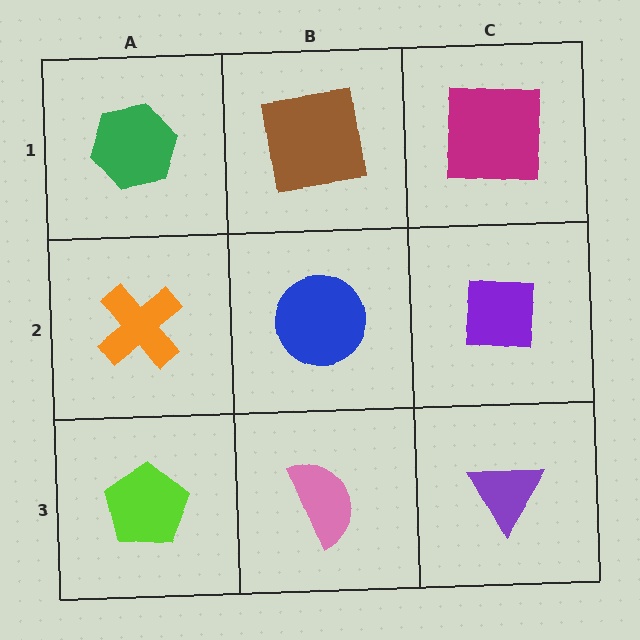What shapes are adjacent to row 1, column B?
A blue circle (row 2, column B), a green hexagon (row 1, column A), a magenta square (row 1, column C).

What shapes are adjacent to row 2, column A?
A green hexagon (row 1, column A), a lime pentagon (row 3, column A), a blue circle (row 2, column B).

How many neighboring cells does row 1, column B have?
3.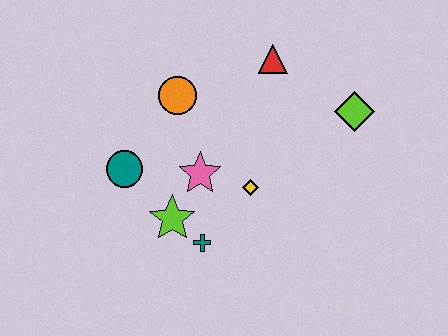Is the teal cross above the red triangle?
No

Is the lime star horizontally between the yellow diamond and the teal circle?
Yes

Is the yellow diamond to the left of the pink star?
No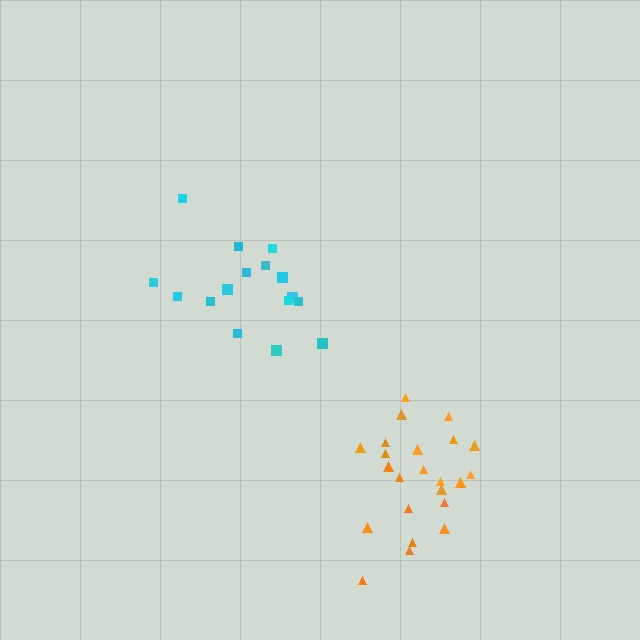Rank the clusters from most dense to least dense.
orange, cyan.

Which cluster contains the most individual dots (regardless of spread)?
Orange (23).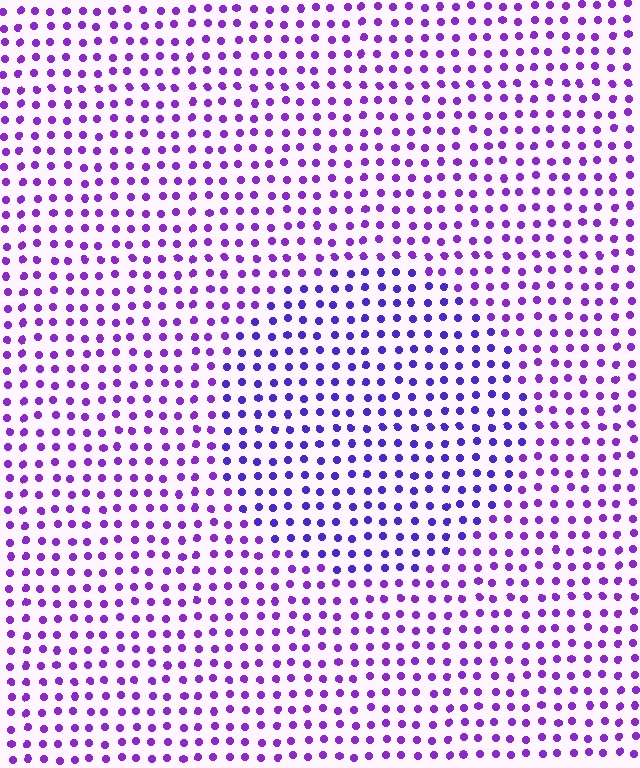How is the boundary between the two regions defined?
The boundary is defined purely by a slight shift in hue (about 24 degrees). Spacing, size, and orientation are identical on both sides.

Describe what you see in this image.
The image is filled with small purple elements in a uniform arrangement. A circle-shaped region is visible where the elements are tinted to a slightly different hue, forming a subtle color boundary.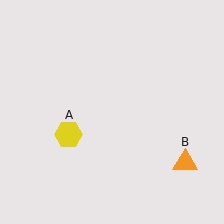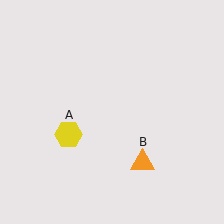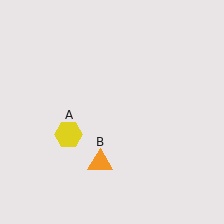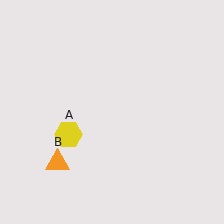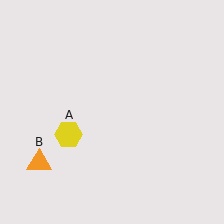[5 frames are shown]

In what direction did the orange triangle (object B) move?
The orange triangle (object B) moved left.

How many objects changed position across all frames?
1 object changed position: orange triangle (object B).